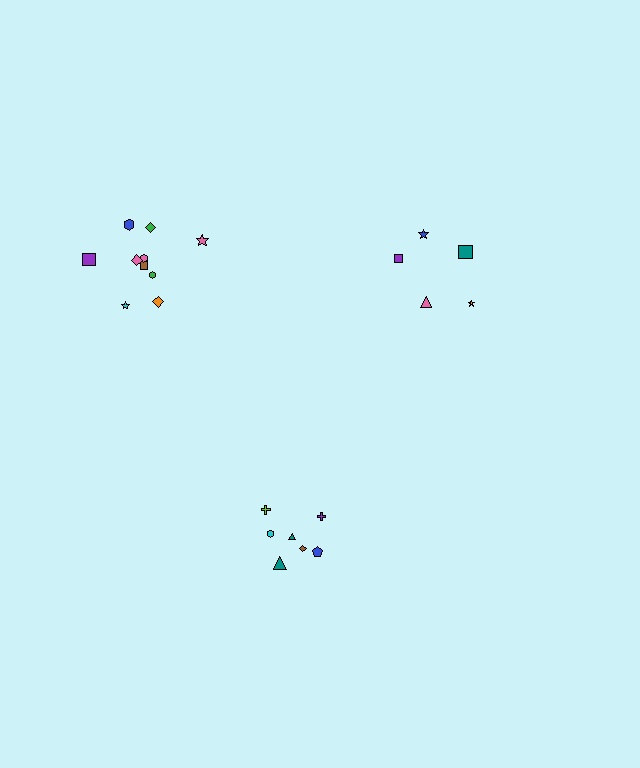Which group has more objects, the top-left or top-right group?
The top-left group.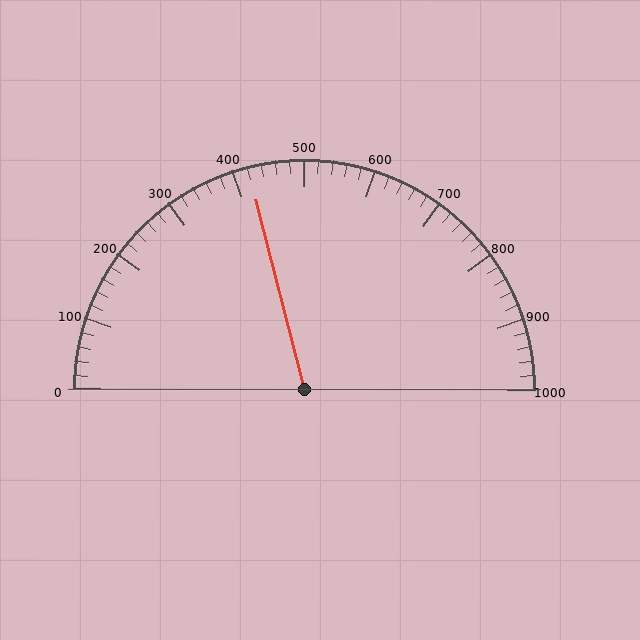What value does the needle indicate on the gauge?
The needle indicates approximately 420.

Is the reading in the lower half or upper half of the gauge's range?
The reading is in the lower half of the range (0 to 1000).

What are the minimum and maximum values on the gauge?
The gauge ranges from 0 to 1000.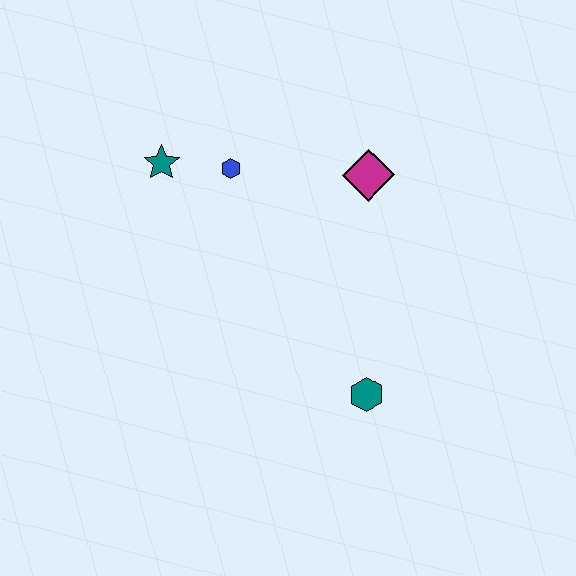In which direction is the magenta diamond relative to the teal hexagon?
The magenta diamond is above the teal hexagon.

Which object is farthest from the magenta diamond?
The teal hexagon is farthest from the magenta diamond.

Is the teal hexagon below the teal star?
Yes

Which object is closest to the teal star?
The blue hexagon is closest to the teal star.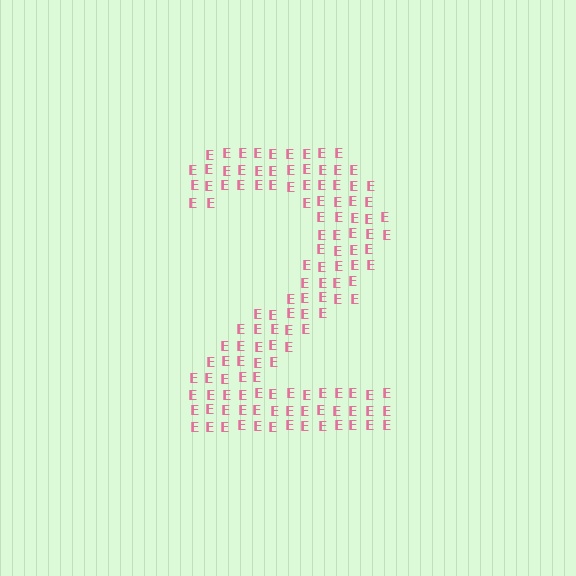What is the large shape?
The large shape is the digit 2.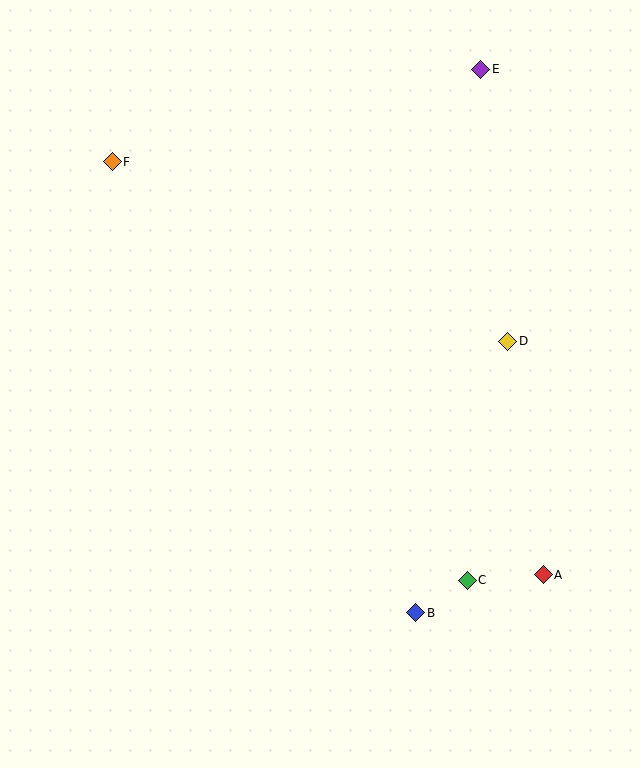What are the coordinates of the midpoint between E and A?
The midpoint between E and A is at (512, 322).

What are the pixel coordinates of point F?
Point F is at (112, 162).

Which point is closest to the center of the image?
Point D at (508, 341) is closest to the center.